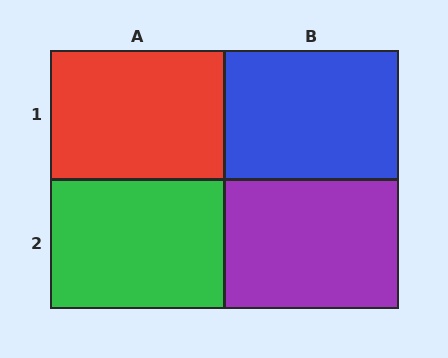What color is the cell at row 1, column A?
Red.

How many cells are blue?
1 cell is blue.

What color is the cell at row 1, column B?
Blue.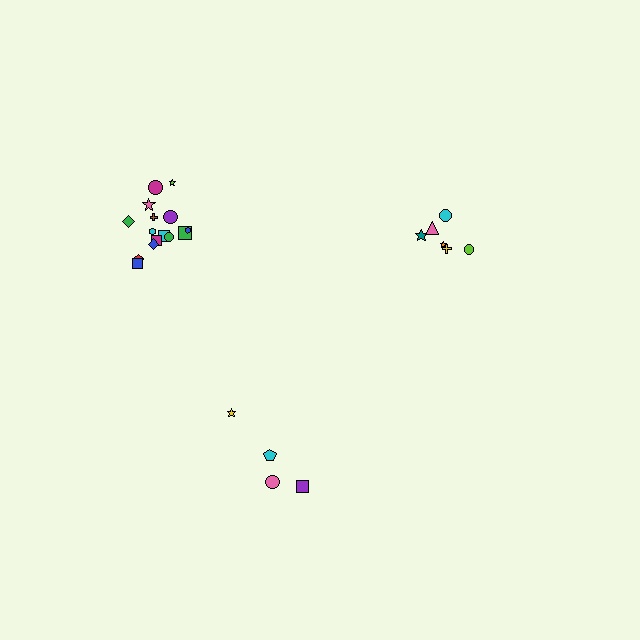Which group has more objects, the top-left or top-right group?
The top-left group.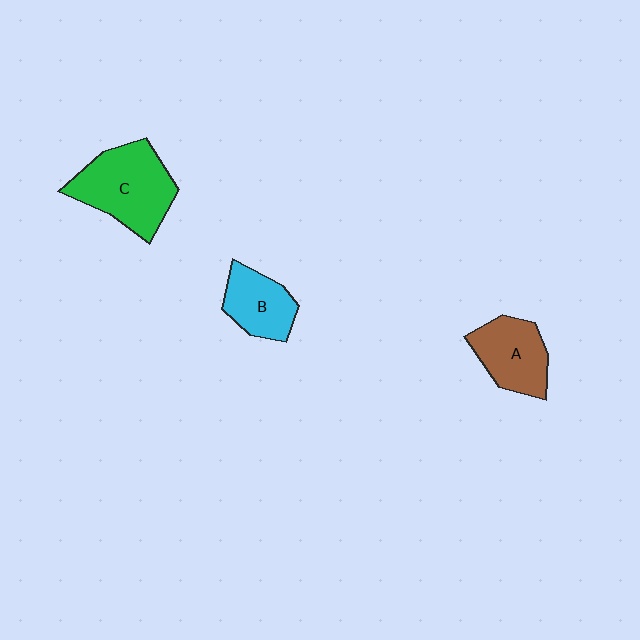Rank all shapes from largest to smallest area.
From largest to smallest: C (green), A (brown), B (cyan).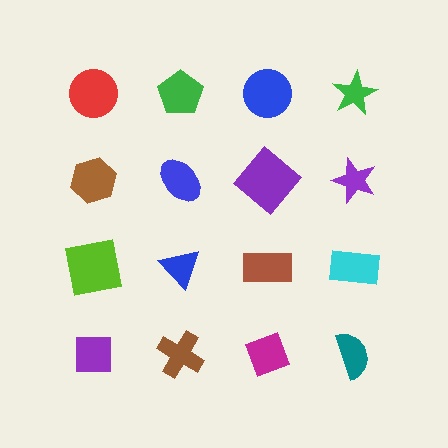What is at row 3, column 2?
A blue triangle.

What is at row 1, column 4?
A green star.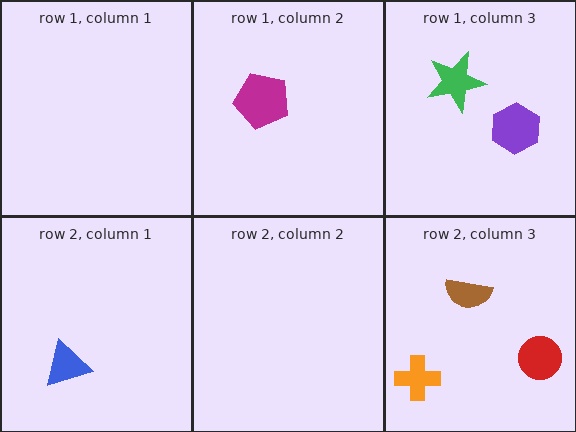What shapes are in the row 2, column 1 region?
The blue triangle.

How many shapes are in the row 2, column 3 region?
3.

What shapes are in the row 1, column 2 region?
The magenta pentagon.